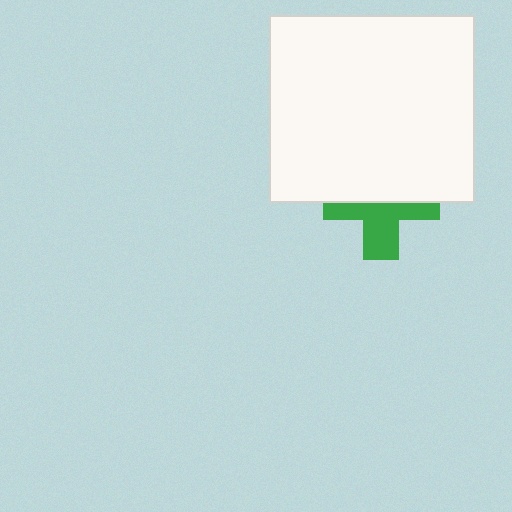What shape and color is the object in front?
The object in front is a white rectangle.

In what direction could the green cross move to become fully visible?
The green cross could move down. That would shift it out from behind the white rectangle entirely.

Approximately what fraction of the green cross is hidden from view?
Roughly 53% of the green cross is hidden behind the white rectangle.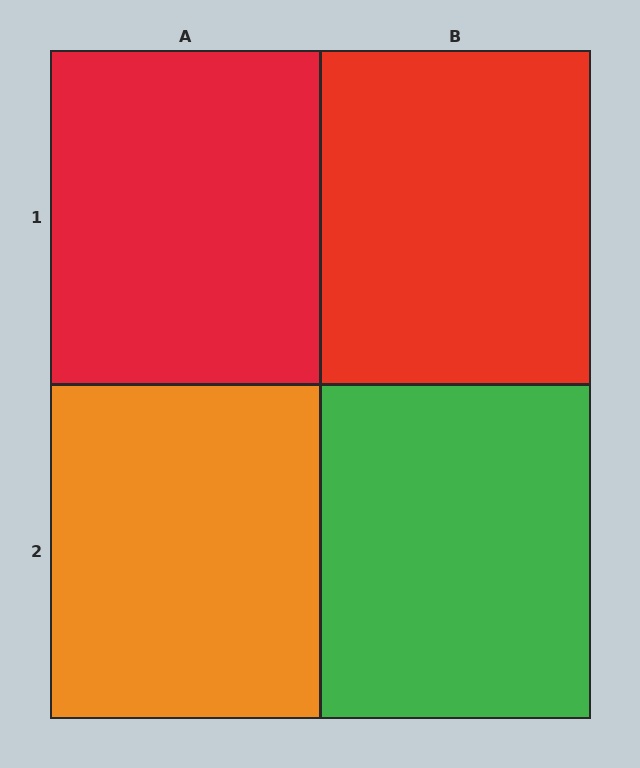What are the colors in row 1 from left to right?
Red, red.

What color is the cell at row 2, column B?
Green.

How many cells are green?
1 cell is green.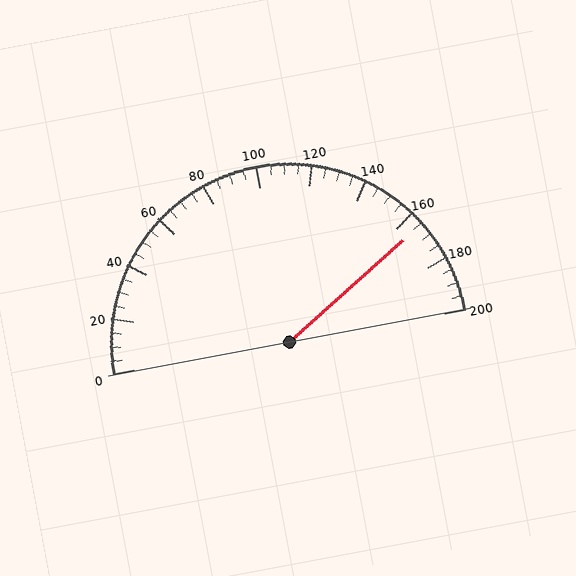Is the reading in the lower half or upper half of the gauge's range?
The reading is in the upper half of the range (0 to 200).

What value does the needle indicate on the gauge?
The needle indicates approximately 165.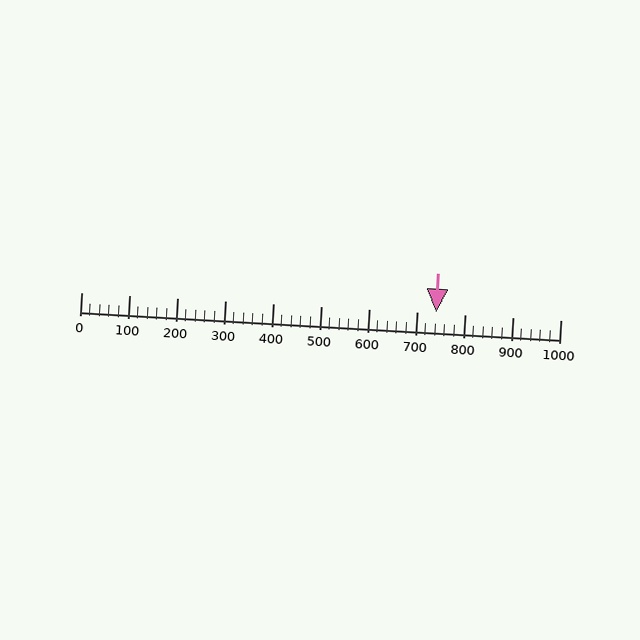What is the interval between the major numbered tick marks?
The major tick marks are spaced 100 units apart.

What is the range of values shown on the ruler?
The ruler shows values from 0 to 1000.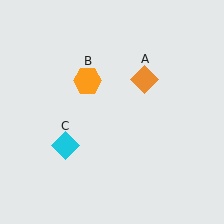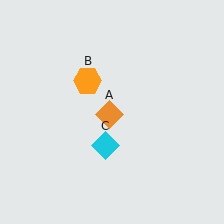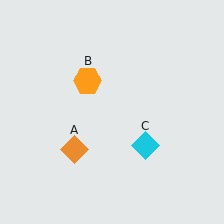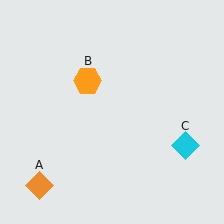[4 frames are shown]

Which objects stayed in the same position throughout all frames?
Orange hexagon (object B) remained stationary.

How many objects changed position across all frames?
2 objects changed position: orange diamond (object A), cyan diamond (object C).